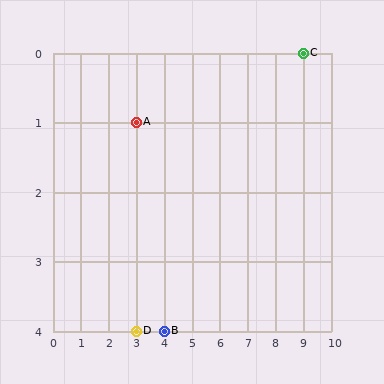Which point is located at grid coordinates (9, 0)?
Point C is at (9, 0).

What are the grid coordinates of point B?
Point B is at grid coordinates (4, 4).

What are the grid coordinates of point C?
Point C is at grid coordinates (9, 0).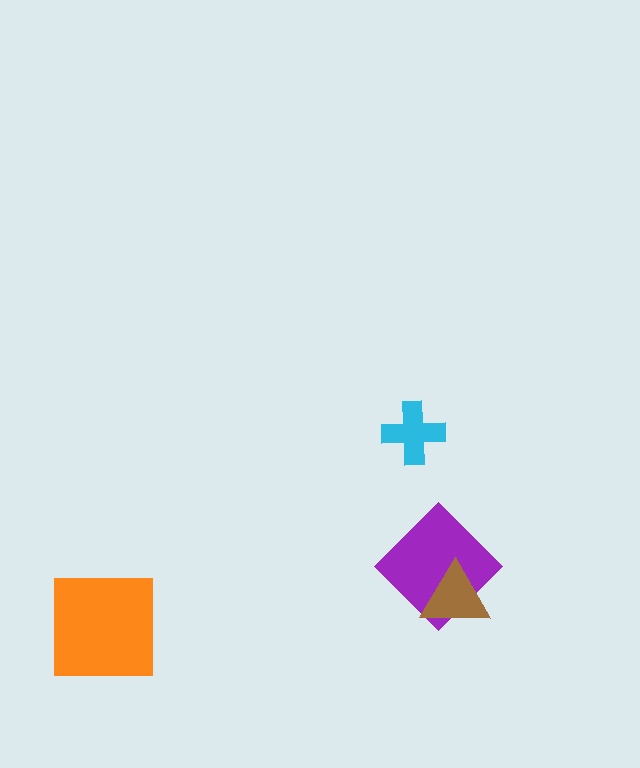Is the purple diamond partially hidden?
Yes, it is partially covered by another shape.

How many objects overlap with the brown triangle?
1 object overlaps with the brown triangle.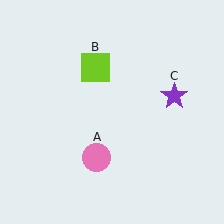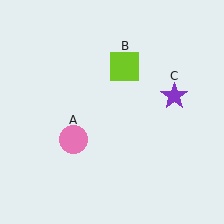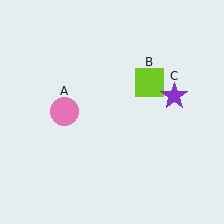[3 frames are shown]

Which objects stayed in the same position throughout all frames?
Purple star (object C) remained stationary.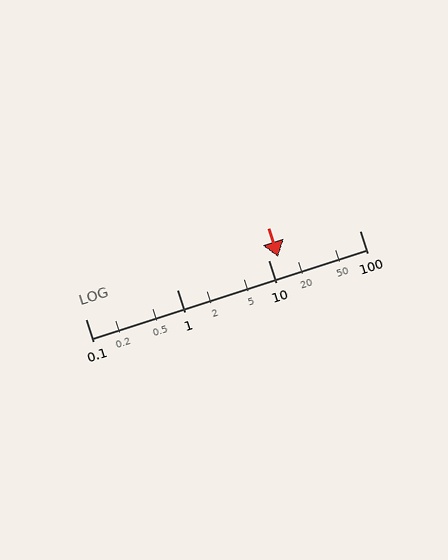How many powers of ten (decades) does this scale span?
The scale spans 3 decades, from 0.1 to 100.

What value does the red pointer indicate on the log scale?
The pointer indicates approximately 13.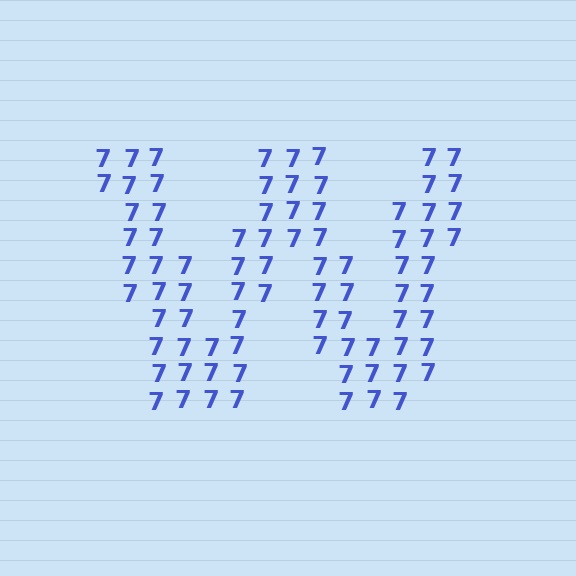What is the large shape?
The large shape is the letter W.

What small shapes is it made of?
It is made of small digit 7's.